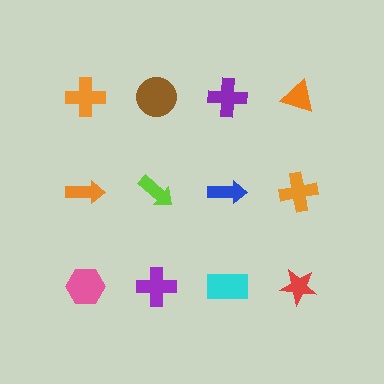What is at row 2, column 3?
A blue arrow.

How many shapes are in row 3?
4 shapes.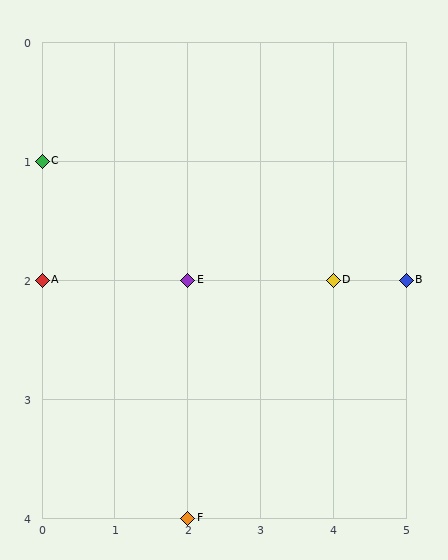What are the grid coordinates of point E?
Point E is at grid coordinates (2, 2).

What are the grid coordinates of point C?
Point C is at grid coordinates (0, 1).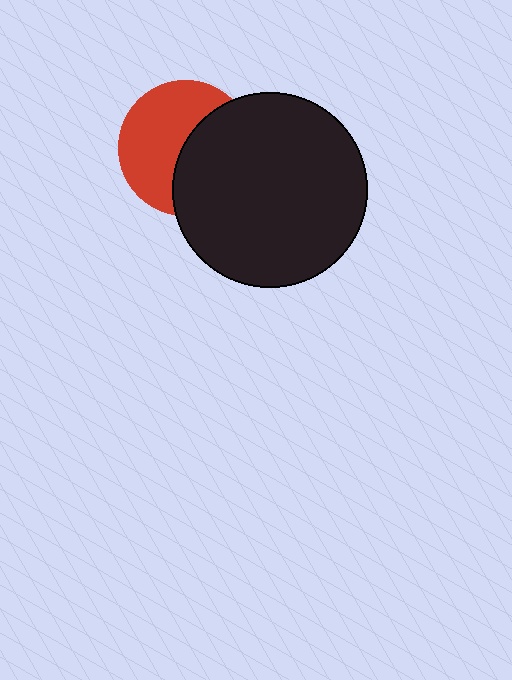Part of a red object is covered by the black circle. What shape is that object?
It is a circle.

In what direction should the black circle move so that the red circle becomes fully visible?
The black circle should move right. That is the shortest direction to clear the overlap and leave the red circle fully visible.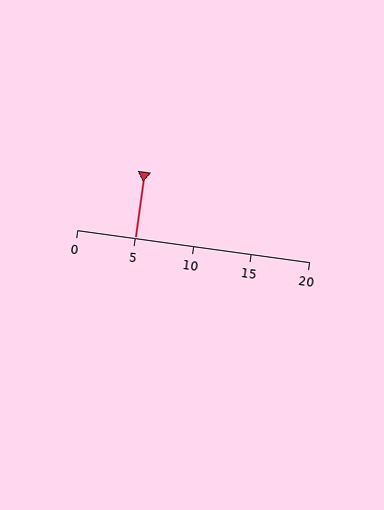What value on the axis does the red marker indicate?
The marker indicates approximately 5.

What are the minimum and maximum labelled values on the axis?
The axis runs from 0 to 20.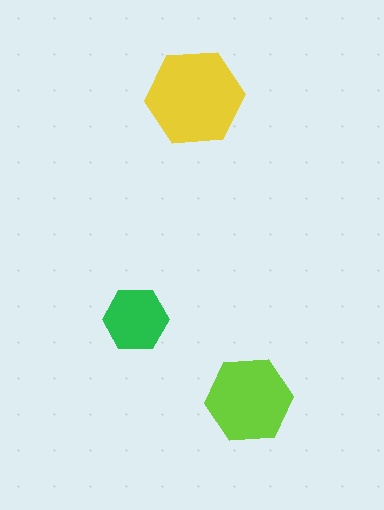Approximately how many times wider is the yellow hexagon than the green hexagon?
About 1.5 times wider.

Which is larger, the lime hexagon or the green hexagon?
The lime one.